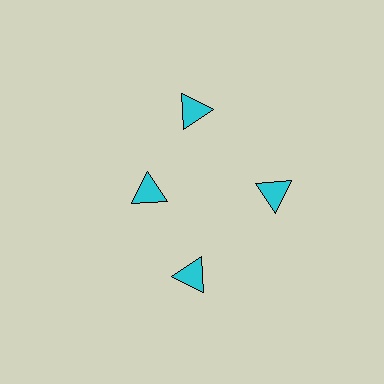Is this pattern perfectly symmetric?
No. The 4 cyan triangles are arranged in a ring, but one element near the 9 o'clock position is pulled inward toward the center, breaking the 4-fold rotational symmetry.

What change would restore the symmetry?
The symmetry would be restored by moving it outward, back onto the ring so that all 4 triangles sit at equal angles and equal distance from the center.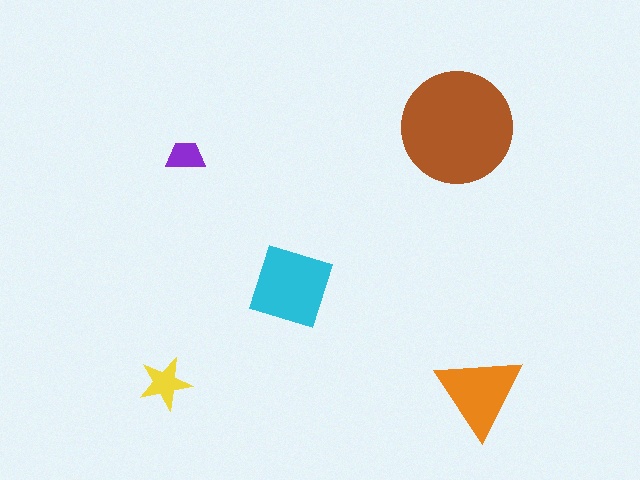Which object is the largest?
The brown circle.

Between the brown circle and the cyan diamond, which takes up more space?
The brown circle.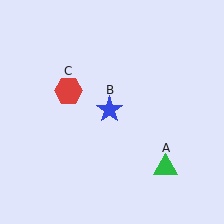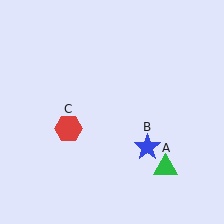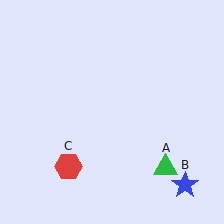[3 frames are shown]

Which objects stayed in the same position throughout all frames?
Green triangle (object A) remained stationary.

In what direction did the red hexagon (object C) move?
The red hexagon (object C) moved down.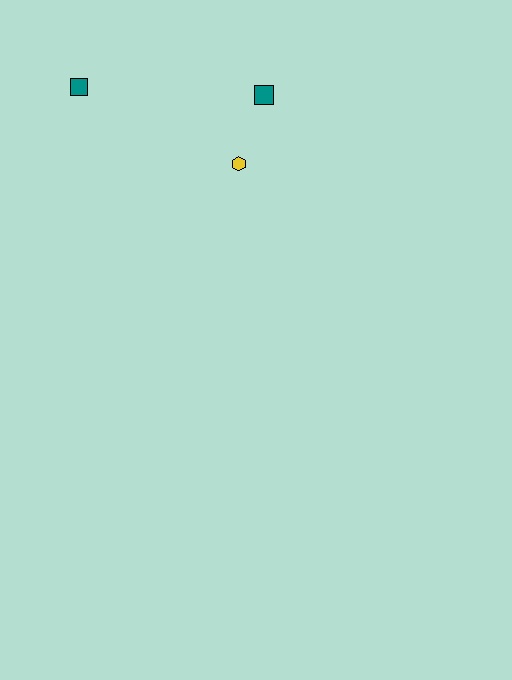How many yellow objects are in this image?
There is 1 yellow object.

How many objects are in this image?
There are 3 objects.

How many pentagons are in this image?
There are no pentagons.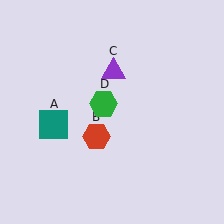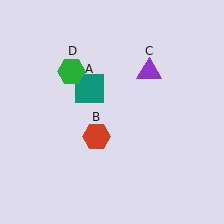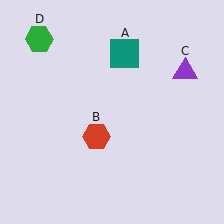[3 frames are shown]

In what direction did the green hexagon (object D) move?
The green hexagon (object D) moved up and to the left.